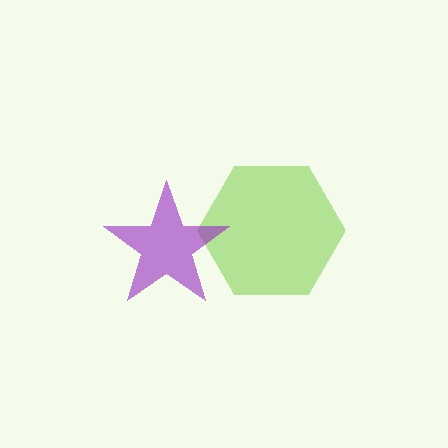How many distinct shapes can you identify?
There are 2 distinct shapes: a lime hexagon, a purple star.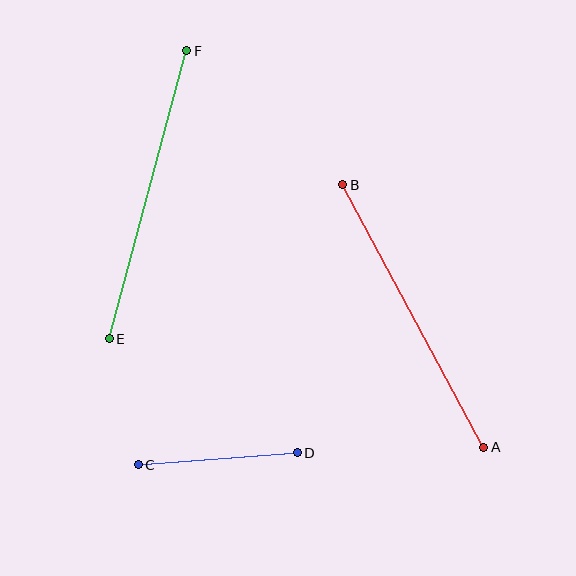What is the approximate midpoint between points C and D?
The midpoint is at approximately (218, 459) pixels.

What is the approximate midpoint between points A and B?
The midpoint is at approximately (413, 316) pixels.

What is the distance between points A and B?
The distance is approximately 298 pixels.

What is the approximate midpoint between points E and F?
The midpoint is at approximately (148, 195) pixels.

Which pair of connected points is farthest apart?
Points E and F are farthest apart.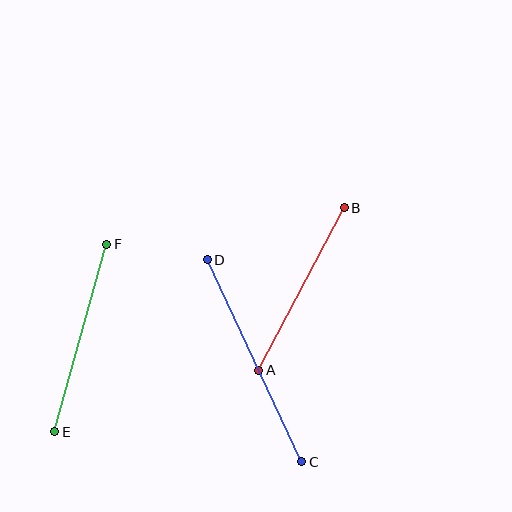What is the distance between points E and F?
The distance is approximately 195 pixels.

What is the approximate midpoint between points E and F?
The midpoint is at approximately (81, 338) pixels.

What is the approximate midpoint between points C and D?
The midpoint is at approximately (255, 361) pixels.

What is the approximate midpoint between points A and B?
The midpoint is at approximately (302, 289) pixels.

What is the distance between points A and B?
The distance is approximately 184 pixels.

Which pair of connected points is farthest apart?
Points C and D are farthest apart.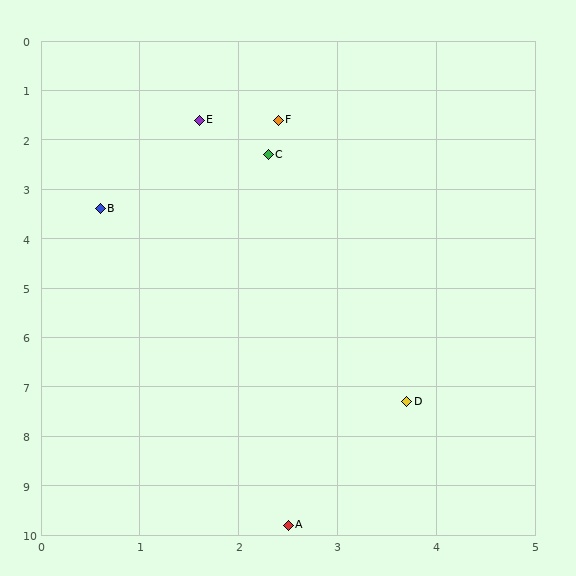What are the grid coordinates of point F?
Point F is at approximately (2.4, 1.6).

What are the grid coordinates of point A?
Point A is at approximately (2.5, 9.8).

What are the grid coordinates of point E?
Point E is at approximately (1.6, 1.6).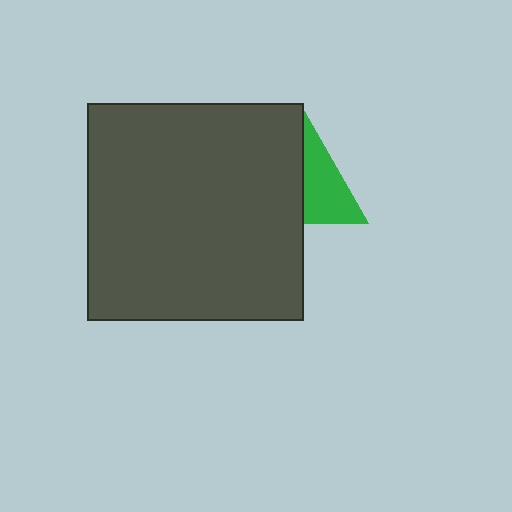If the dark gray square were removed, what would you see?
You would see the complete green triangle.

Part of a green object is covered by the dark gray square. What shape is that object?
It is a triangle.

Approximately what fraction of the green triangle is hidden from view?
Roughly 48% of the green triangle is hidden behind the dark gray square.